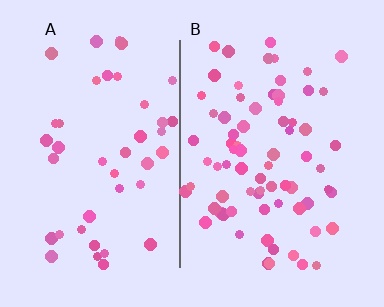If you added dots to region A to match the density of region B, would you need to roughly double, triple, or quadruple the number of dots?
Approximately double.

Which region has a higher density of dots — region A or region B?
B (the right).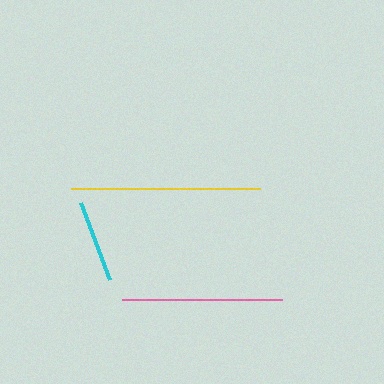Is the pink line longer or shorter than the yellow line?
The yellow line is longer than the pink line.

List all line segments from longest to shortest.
From longest to shortest: yellow, pink, cyan.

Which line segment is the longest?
The yellow line is the longest at approximately 190 pixels.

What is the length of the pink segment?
The pink segment is approximately 159 pixels long.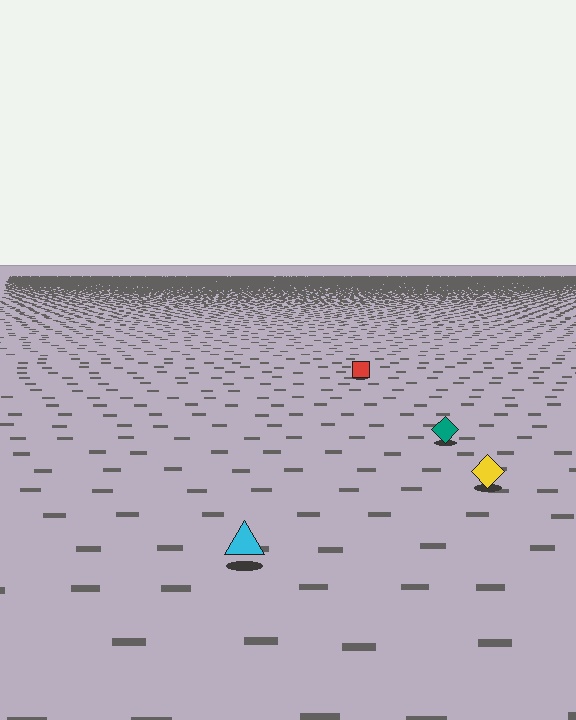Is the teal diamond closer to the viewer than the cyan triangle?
No. The cyan triangle is closer — you can tell from the texture gradient: the ground texture is coarser near it.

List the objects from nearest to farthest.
From nearest to farthest: the cyan triangle, the yellow diamond, the teal diamond, the red square.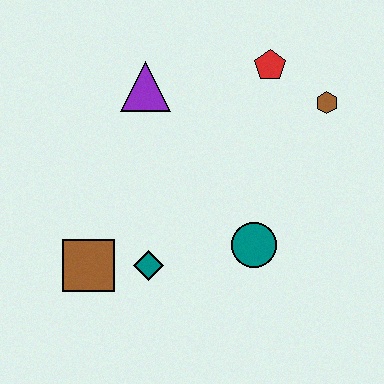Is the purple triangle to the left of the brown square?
No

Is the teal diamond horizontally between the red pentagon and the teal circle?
No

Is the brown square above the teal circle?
No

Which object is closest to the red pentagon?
The brown hexagon is closest to the red pentagon.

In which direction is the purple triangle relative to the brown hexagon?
The purple triangle is to the left of the brown hexagon.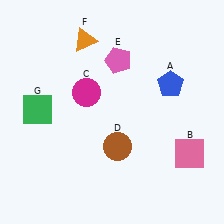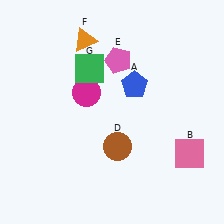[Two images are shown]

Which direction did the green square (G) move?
The green square (G) moved right.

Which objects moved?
The objects that moved are: the blue pentagon (A), the green square (G).